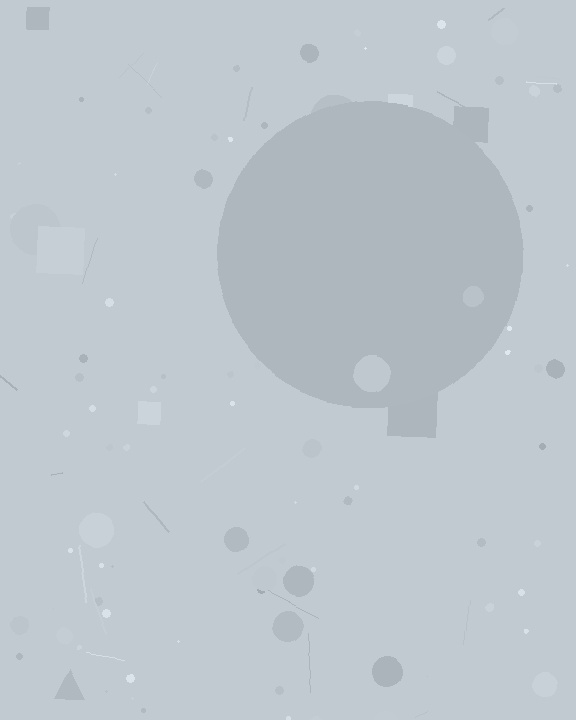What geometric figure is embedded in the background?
A circle is embedded in the background.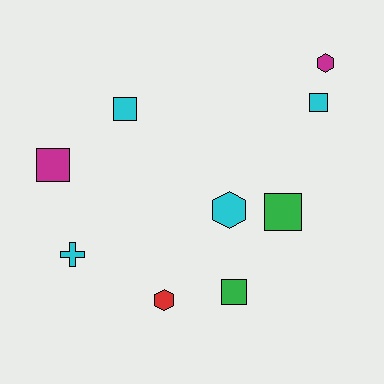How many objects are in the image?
There are 9 objects.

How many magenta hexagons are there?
There is 1 magenta hexagon.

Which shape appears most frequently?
Square, with 5 objects.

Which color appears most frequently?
Cyan, with 4 objects.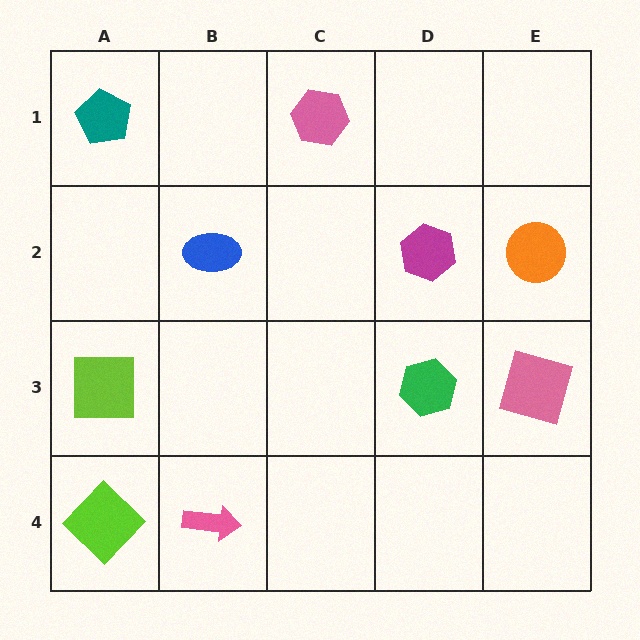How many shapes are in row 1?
2 shapes.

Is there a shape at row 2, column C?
No, that cell is empty.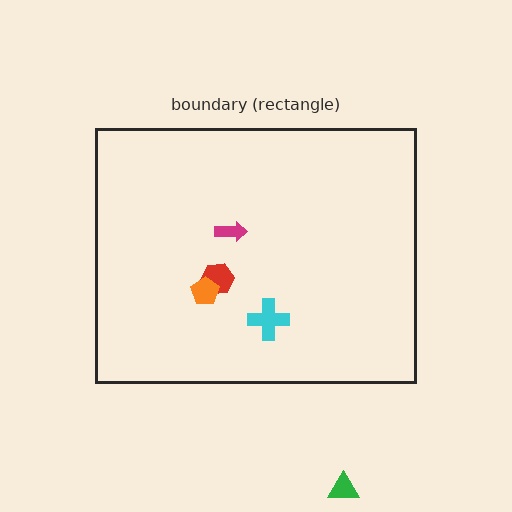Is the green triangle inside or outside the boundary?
Outside.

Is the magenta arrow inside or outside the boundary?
Inside.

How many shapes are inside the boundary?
4 inside, 1 outside.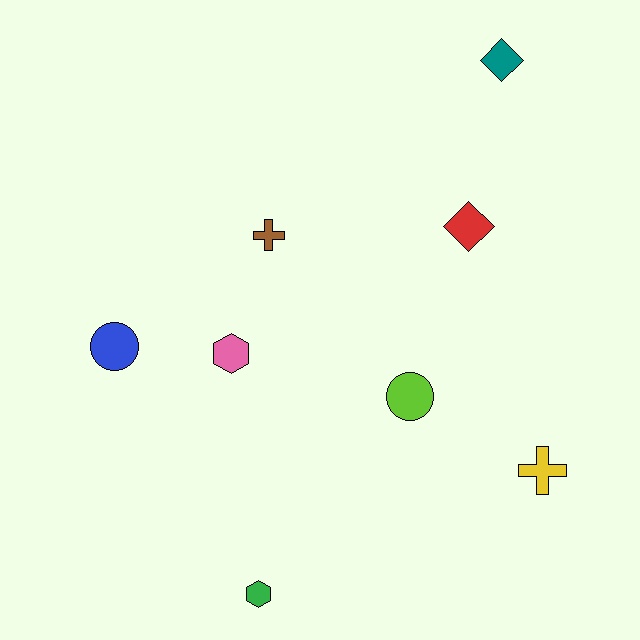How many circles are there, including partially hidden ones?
There are 2 circles.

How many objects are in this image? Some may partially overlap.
There are 8 objects.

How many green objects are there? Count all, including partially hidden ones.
There is 1 green object.